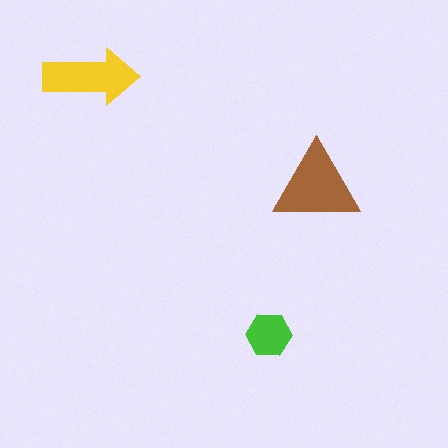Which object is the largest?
The brown triangle.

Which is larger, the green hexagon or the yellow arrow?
The yellow arrow.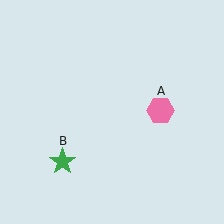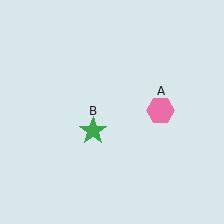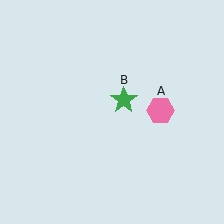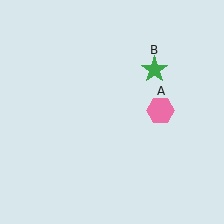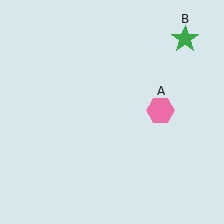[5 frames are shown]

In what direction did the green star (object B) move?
The green star (object B) moved up and to the right.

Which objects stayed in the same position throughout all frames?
Pink hexagon (object A) remained stationary.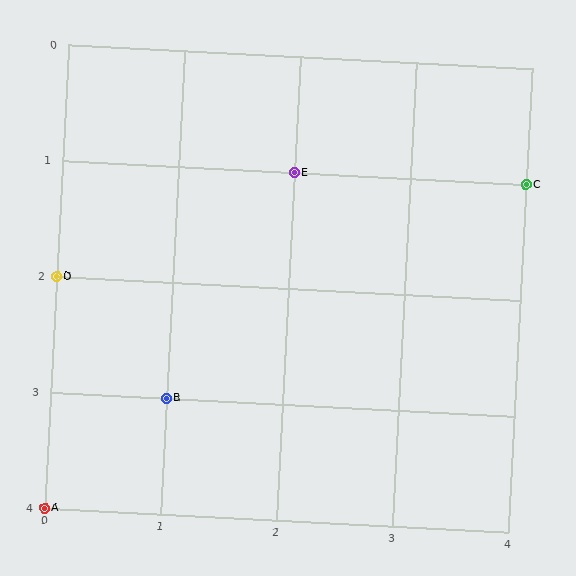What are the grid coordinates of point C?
Point C is at grid coordinates (4, 1).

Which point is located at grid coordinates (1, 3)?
Point B is at (1, 3).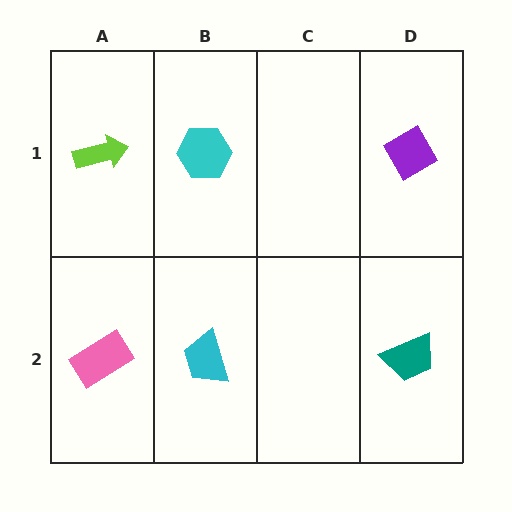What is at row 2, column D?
A teal trapezoid.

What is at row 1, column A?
A lime arrow.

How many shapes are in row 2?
3 shapes.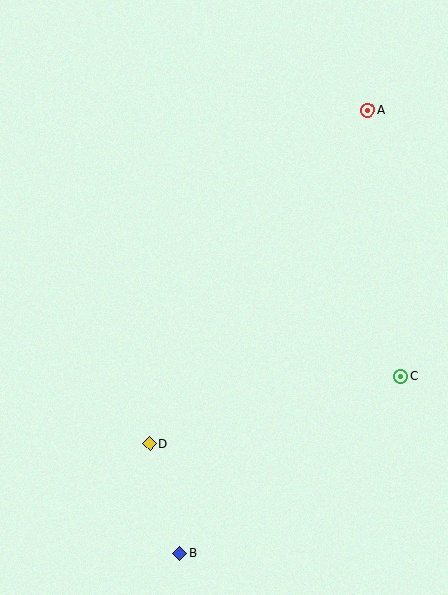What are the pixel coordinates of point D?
Point D is at (150, 444).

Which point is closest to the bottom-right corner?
Point C is closest to the bottom-right corner.